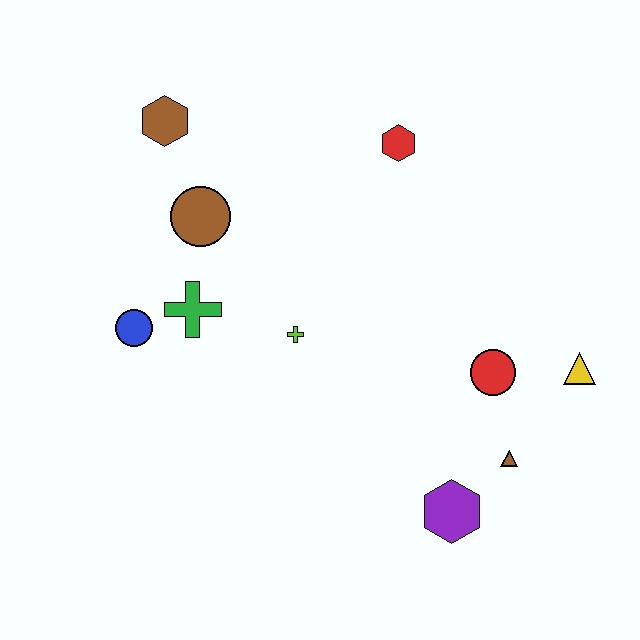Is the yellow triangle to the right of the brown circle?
Yes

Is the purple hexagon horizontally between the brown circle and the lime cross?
No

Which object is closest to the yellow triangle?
The red circle is closest to the yellow triangle.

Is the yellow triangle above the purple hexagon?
Yes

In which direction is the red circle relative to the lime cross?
The red circle is to the right of the lime cross.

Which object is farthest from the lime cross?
The yellow triangle is farthest from the lime cross.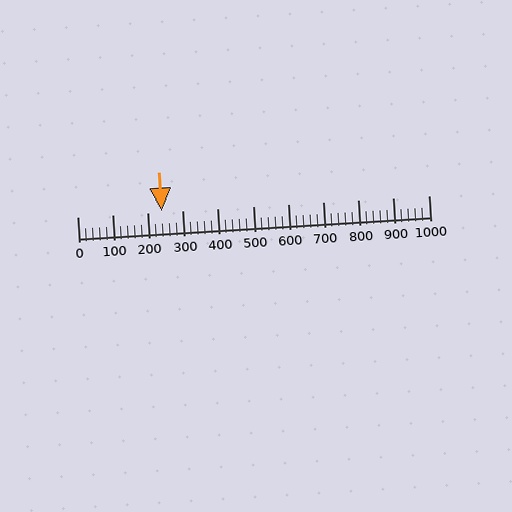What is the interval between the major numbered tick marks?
The major tick marks are spaced 100 units apart.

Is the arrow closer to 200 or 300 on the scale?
The arrow is closer to 200.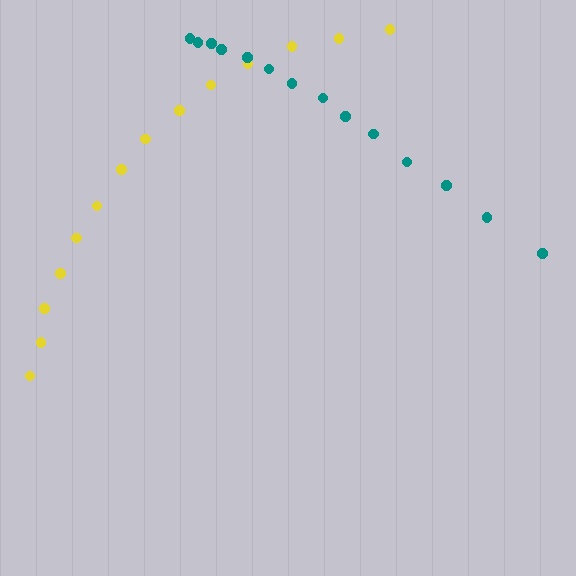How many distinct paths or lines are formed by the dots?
There are 2 distinct paths.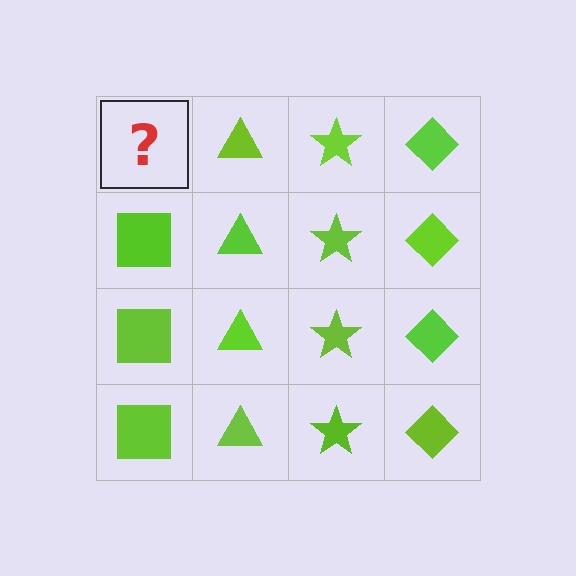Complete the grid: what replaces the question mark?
The question mark should be replaced with a lime square.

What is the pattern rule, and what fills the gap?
The rule is that each column has a consistent shape. The gap should be filled with a lime square.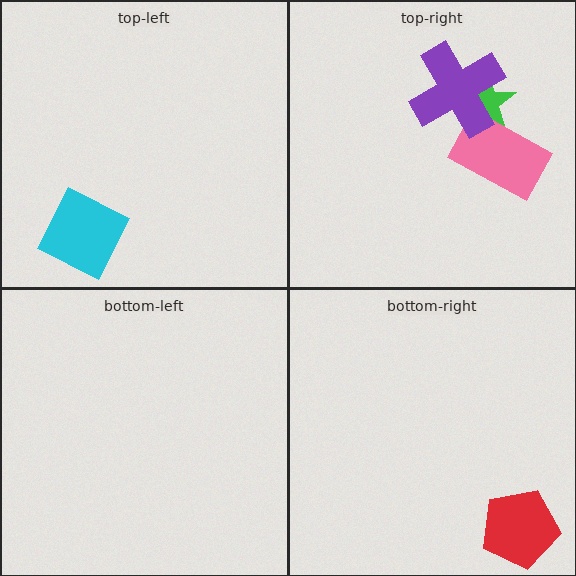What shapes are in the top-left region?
The cyan diamond.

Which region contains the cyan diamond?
The top-left region.